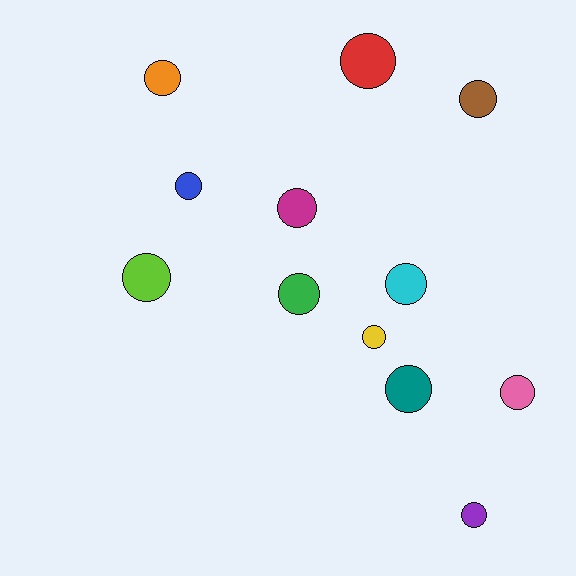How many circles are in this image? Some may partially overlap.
There are 12 circles.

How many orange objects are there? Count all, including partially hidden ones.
There is 1 orange object.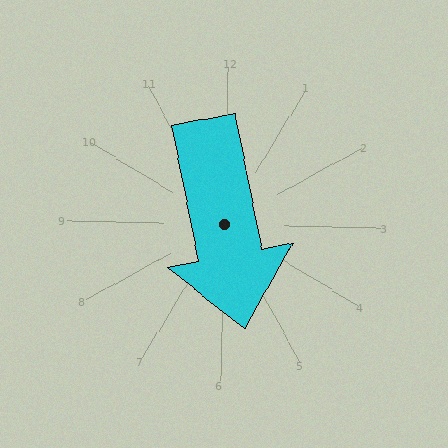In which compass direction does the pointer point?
South.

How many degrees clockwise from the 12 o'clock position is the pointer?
Approximately 168 degrees.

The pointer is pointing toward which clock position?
Roughly 6 o'clock.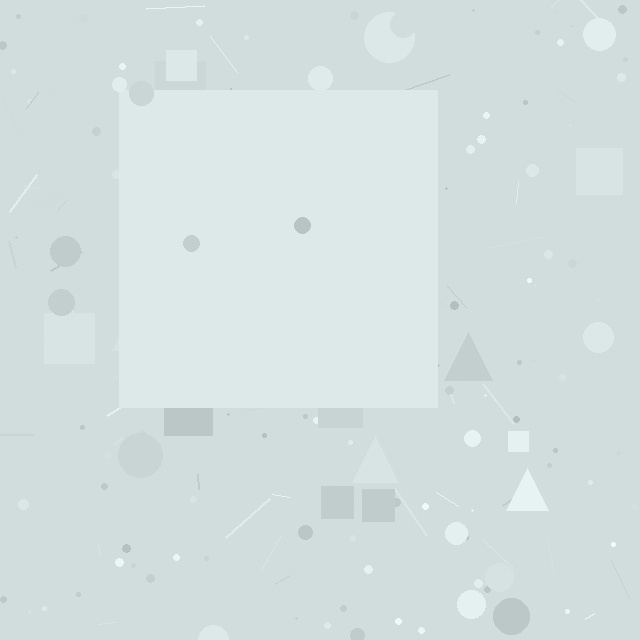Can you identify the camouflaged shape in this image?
The camouflaged shape is a square.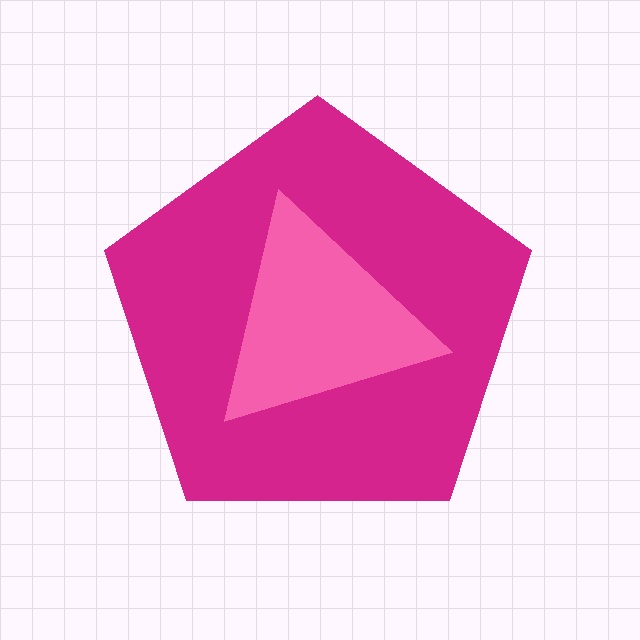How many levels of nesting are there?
2.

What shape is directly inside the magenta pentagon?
The pink triangle.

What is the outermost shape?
The magenta pentagon.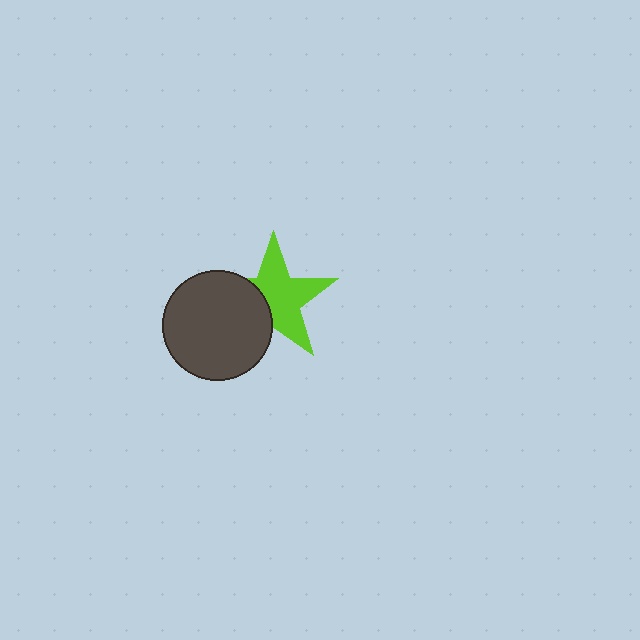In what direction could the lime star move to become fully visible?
The lime star could move right. That would shift it out from behind the dark gray circle entirely.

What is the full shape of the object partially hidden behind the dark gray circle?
The partially hidden object is a lime star.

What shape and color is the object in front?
The object in front is a dark gray circle.